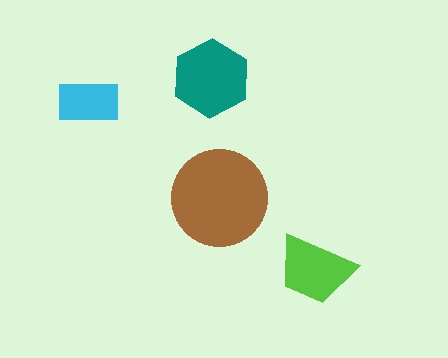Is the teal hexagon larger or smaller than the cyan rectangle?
Larger.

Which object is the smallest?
The cyan rectangle.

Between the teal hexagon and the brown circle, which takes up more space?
The brown circle.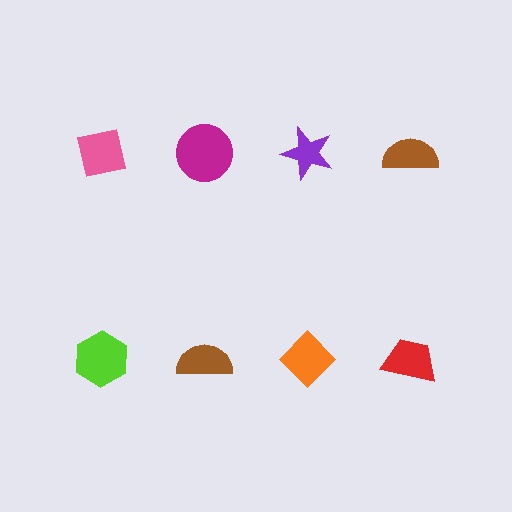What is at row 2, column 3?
An orange diamond.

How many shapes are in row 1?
4 shapes.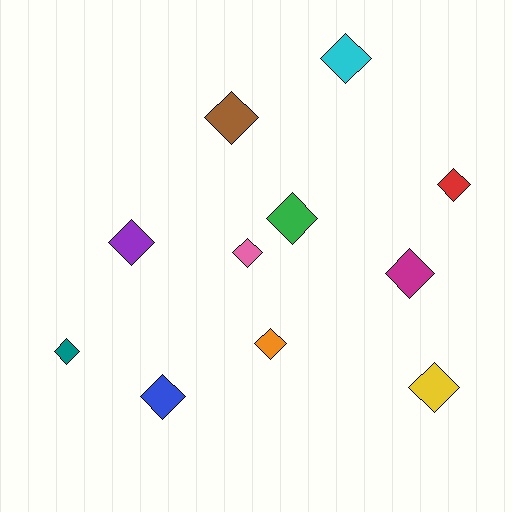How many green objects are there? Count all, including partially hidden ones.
There is 1 green object.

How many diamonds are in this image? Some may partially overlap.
There are 11 diamonds.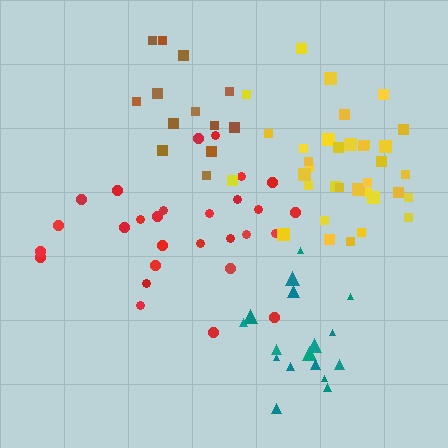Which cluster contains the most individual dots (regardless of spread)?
Yellow (35).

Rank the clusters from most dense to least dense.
yellow, teal, brown, red.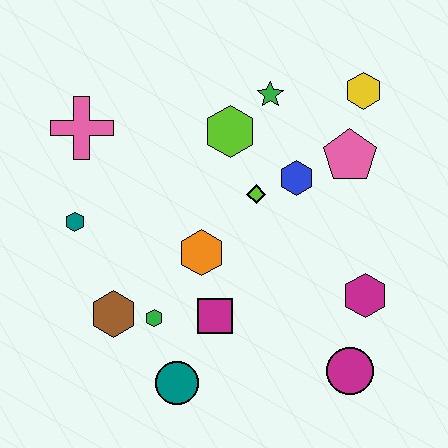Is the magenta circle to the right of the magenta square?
Yes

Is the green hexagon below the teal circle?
No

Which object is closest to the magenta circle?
The magenta hexagon is closest to the magenta circle.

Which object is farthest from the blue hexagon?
The teal circle is farthest from the blue hexagon.